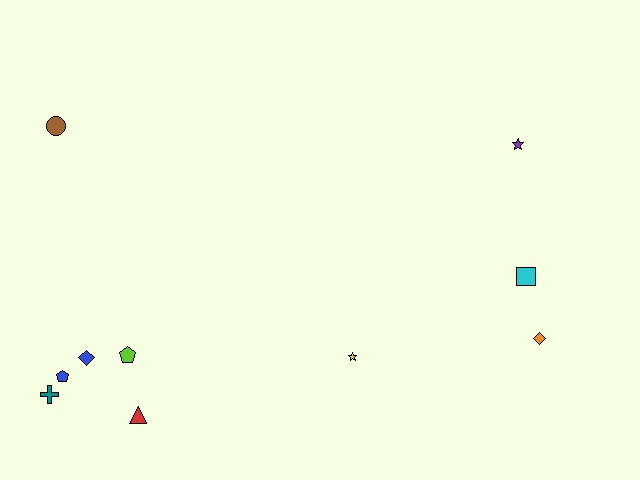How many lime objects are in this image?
There is 1 lime object.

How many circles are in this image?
There is 1 circle.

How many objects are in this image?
There are 10 objects.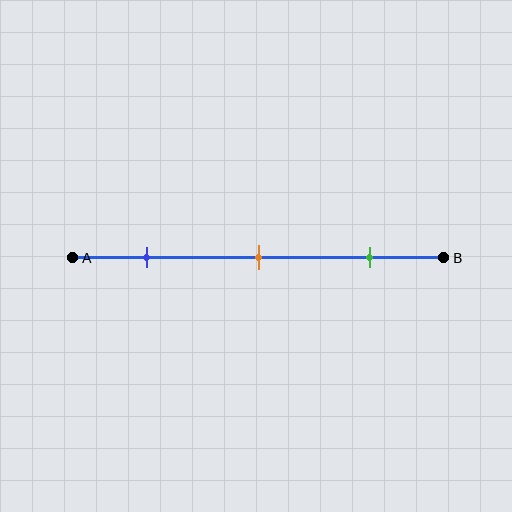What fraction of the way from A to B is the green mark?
The green mark is approximately 80% (0.8) of the way from A to B.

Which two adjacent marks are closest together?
The blue and orange marks are the closest adjacent pair.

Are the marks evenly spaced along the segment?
Yes, the marks are approximately evenly spaced.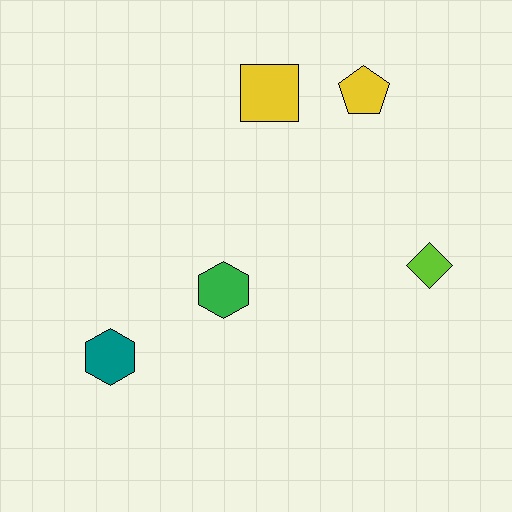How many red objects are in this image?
There are no red objects.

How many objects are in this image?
There are 5 objects.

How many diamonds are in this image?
There is 1 diamond.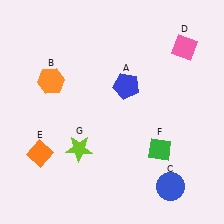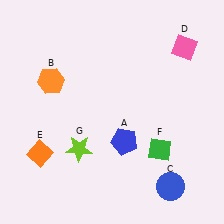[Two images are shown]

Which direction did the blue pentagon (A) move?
The blue pentagon (A) moved down.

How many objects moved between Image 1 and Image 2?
1 object moved between the two images.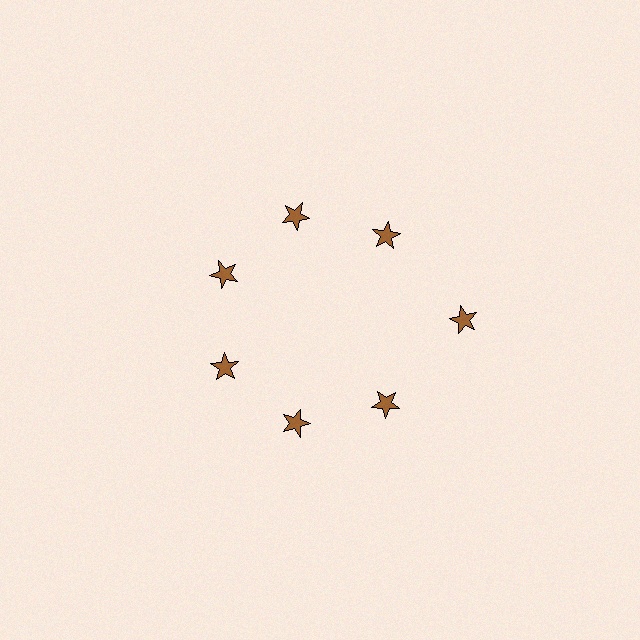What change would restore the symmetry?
The symmetry would be restored by moving it inward, back onto the ring so that all 7 stars sit at equal angles and equal distance from the center.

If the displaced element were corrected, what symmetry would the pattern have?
It would have 7-fold rotational symmetry — the pattern would map onto itself every 51 degrees.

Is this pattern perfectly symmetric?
No. The 7 brown stars are arranged in a ring, but one element near the 3 o'clock position is pushed outward from the center, breaking the 7-fold rotational symmetry.